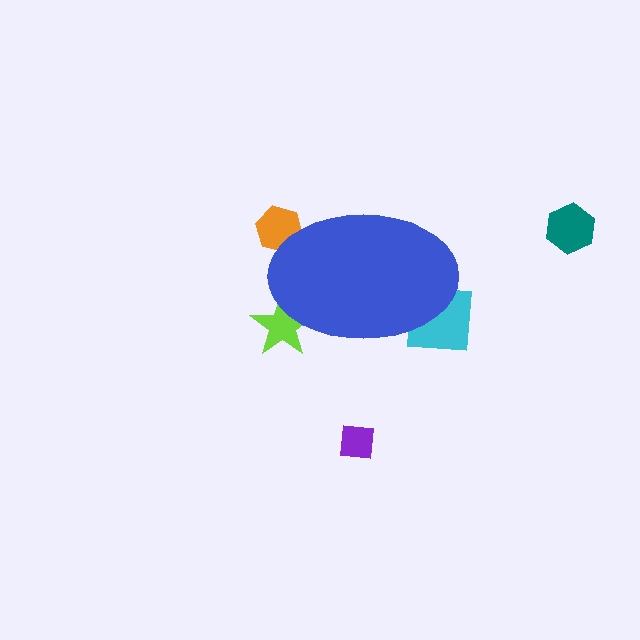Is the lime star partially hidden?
Yes, the lime star is partially hidden behind the blue ellipse.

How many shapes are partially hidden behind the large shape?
3 shapes are partially hidden.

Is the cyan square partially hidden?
Yes, the cyan square is partially hidden behind the blue ellipse.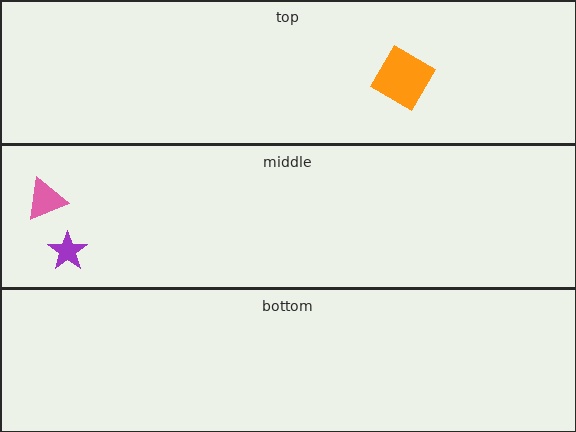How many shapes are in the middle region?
2.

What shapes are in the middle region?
The pink triangle, the purple star.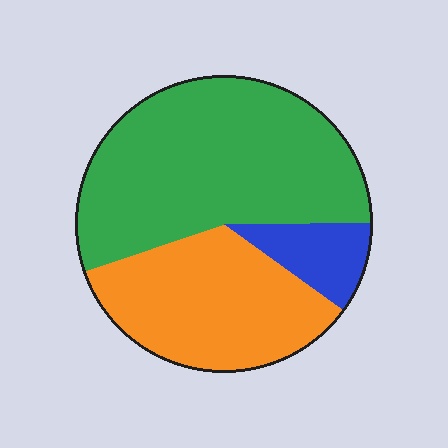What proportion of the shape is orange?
Orange takes up about one third (1/3) of the shape.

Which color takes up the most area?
Green, at roughly 55%.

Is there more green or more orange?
Green.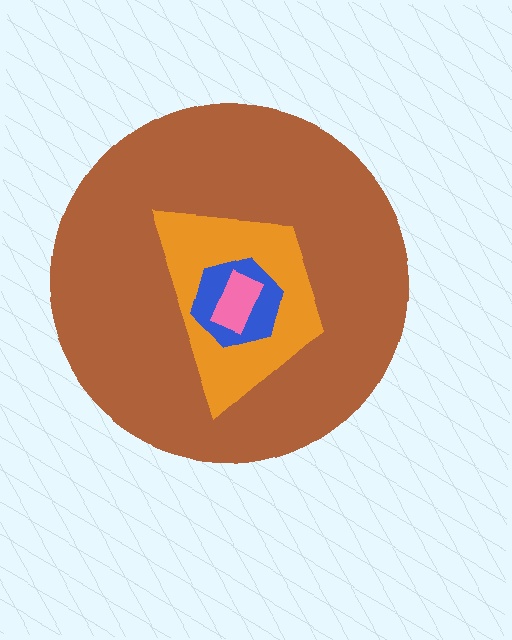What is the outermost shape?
The brown circle.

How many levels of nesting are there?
4.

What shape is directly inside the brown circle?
The orange trapezoid.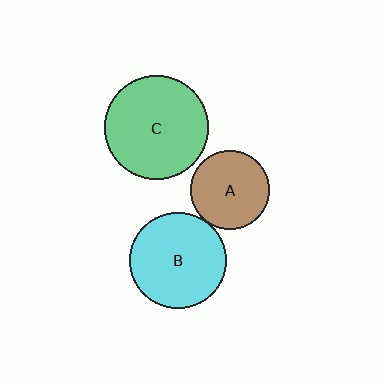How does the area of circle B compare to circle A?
Approximately 1.5 times.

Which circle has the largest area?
Circle C (green).